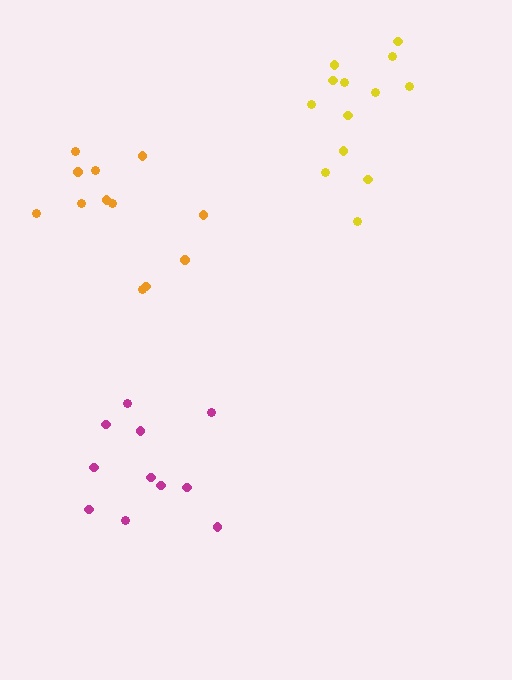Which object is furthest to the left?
The orange cluster is leftmost.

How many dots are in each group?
Group 1: 11 dots, Group 2: 13 dots, Group 3: 12 dots (36 total).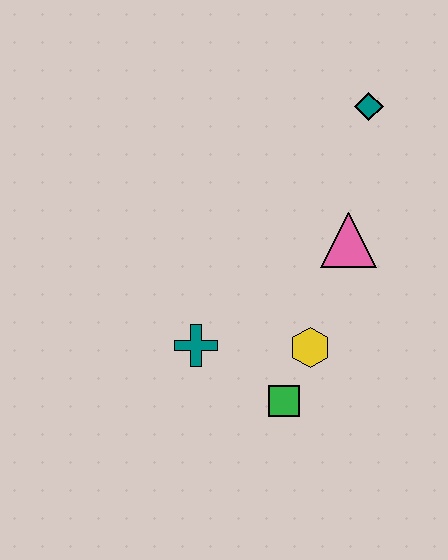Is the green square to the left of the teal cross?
No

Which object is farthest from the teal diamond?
The green square is farthest from the teal diamond.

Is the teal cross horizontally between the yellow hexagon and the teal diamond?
No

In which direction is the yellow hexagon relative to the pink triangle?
The yellow hexagon is below the pink triangle.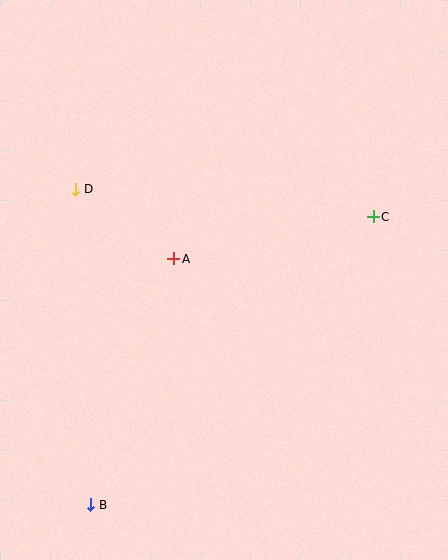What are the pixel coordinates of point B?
Point B is at (91, 505).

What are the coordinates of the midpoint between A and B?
The midpoint between A and B is at (132, 382).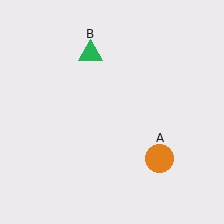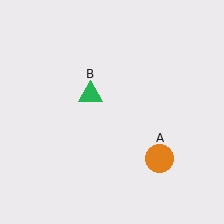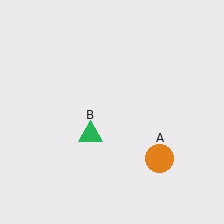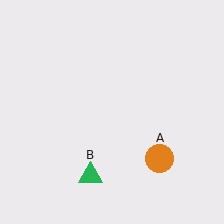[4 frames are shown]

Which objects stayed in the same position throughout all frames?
Orange circle (object A) remained stationary.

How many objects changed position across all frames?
1 object changed position: green triangle (object B).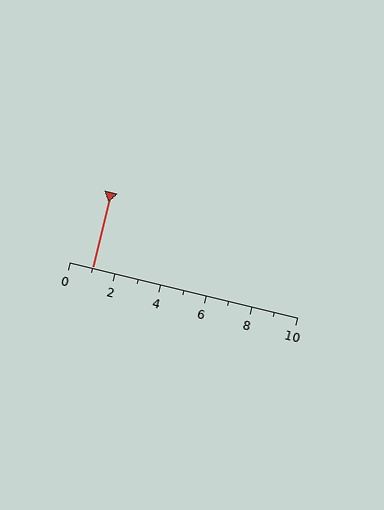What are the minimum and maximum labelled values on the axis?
The axis runs from 0 to 10.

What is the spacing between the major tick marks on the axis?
The major ticks are spaced 2 apart.